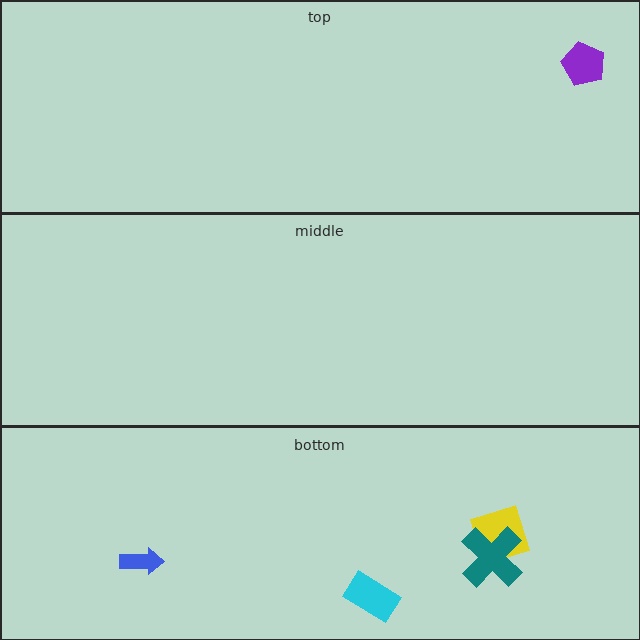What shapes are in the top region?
The purple pentagon.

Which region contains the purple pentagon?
The top region.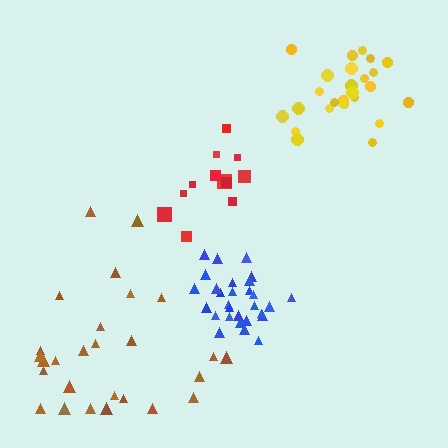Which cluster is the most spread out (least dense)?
Brown.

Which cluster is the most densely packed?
Blue.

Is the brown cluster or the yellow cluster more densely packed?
Yellow.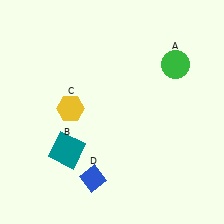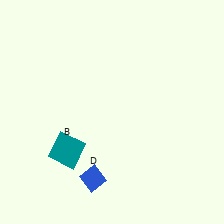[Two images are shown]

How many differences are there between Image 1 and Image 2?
There are 2 differences between the two images.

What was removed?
The yellow hexagon (C), the green circle (A) were removed in Image 2.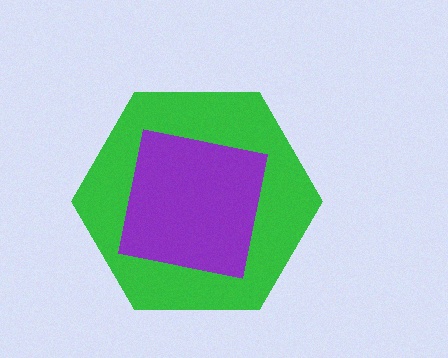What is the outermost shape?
The green hexagon.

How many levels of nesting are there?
2.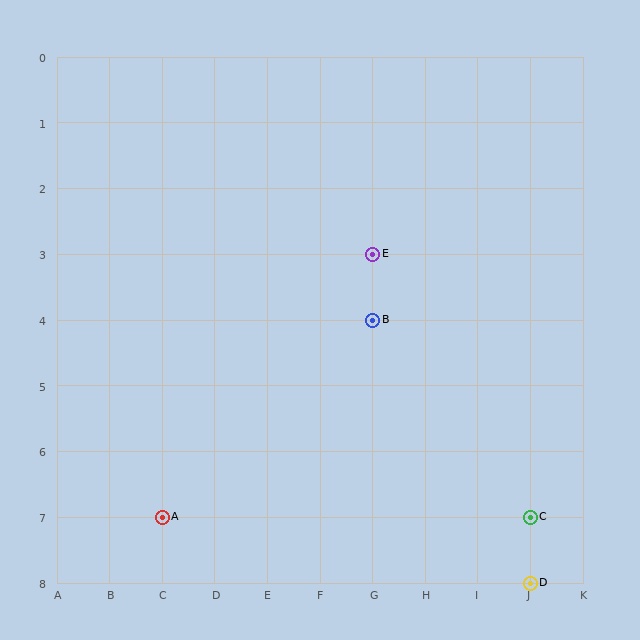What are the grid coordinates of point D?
Point D is at grid coordinates (J, 8).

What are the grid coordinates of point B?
Point B is at grid coordinates (G, 4).